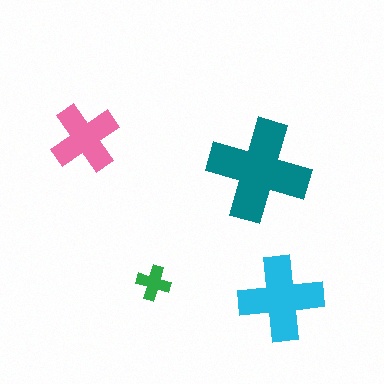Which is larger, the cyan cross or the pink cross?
The cyan one.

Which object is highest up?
The pink cross is topmost.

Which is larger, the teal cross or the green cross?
The teal one.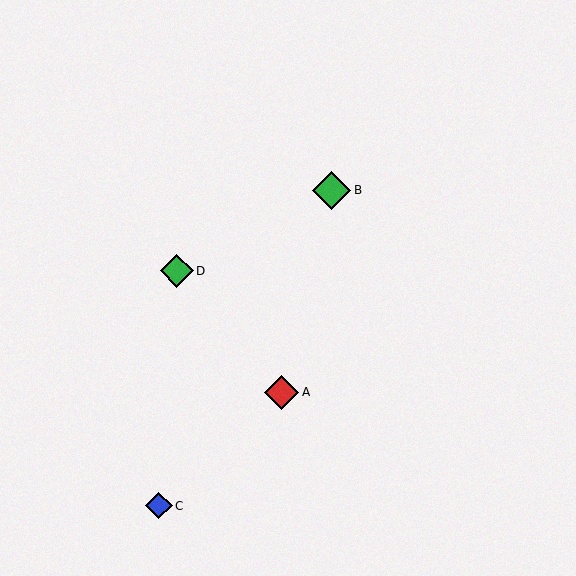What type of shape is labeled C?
Shape C is a blue diamond.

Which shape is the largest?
The green diamond (labeled B) is the largest.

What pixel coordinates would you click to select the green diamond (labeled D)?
Click at (177, 271) to select the green diamond D.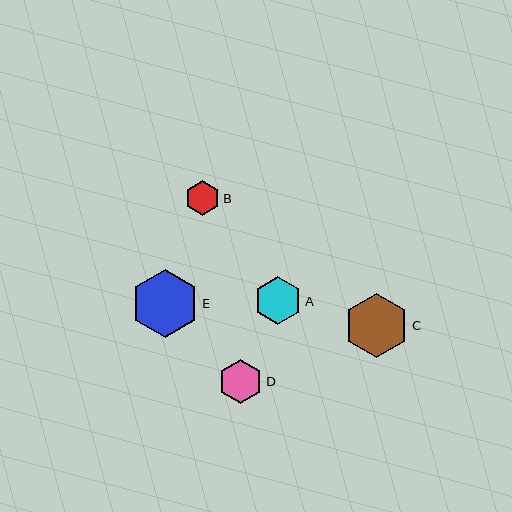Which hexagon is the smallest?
Hexagon B is the smallest with a size of approximately 35 pixels.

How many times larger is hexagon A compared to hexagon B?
Hexagon A is approximately 1.4 times the size of hexagon B.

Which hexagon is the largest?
Hexagon E is the largest with a size of approximately 68 pixels.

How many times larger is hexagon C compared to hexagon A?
Hexagon C is approximately 1.3 times the size of hexagon A.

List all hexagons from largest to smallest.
From largest to smallest: E, C, A, D, B.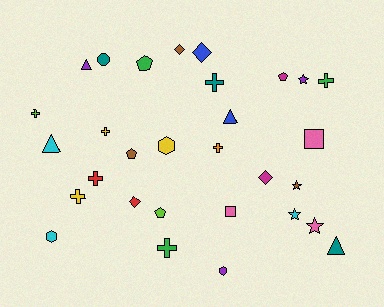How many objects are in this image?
There are 30 objects.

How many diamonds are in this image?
There are 4 diamonds.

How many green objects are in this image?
There are 3 green objects.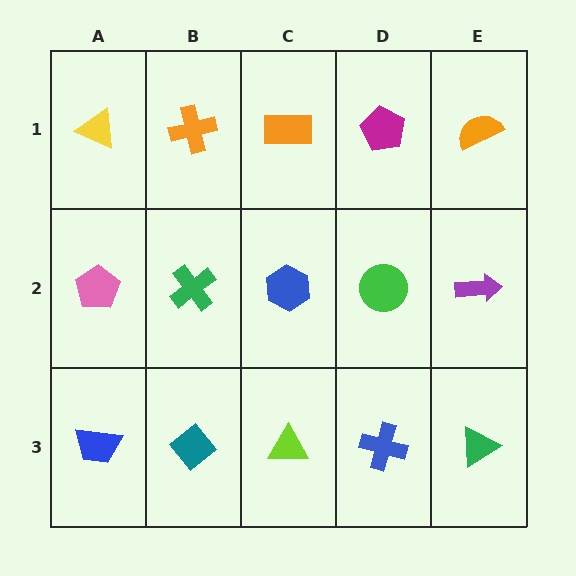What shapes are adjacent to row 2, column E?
An orange semicircle (row 1, column E), a green triangle (row 3, column E), a green circle (row 2, column D).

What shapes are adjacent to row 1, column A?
A pink pentagon (row 2, column A), an orange cross (row 1, column B).